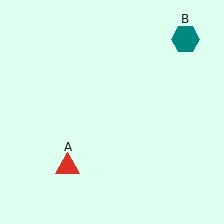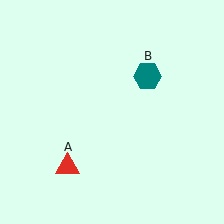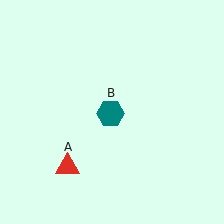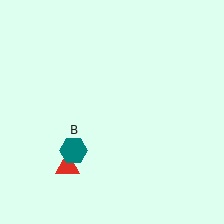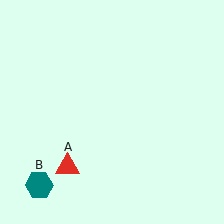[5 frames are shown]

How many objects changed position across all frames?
1 object changed position: teal hexagon (object B).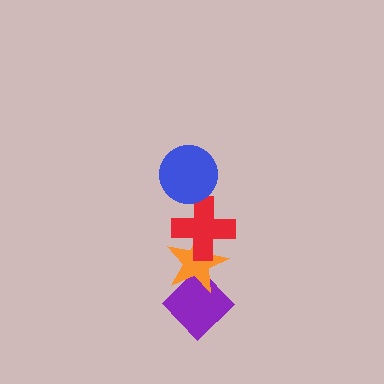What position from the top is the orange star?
The orange star is 3rd from the top.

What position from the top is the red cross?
The red cross is 2nd from the top.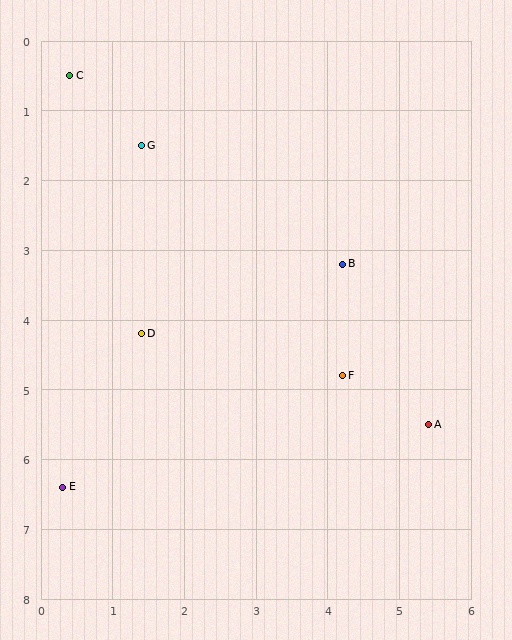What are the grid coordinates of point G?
Point G is at approximately (1.4, 1.5).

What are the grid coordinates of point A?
Point A is at approximately (5.4, 5.5).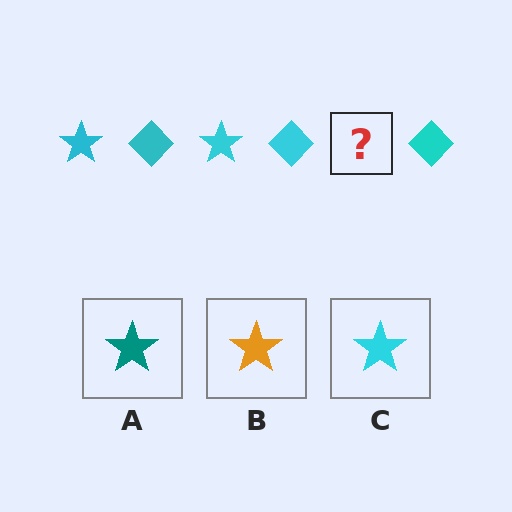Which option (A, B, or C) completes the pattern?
C.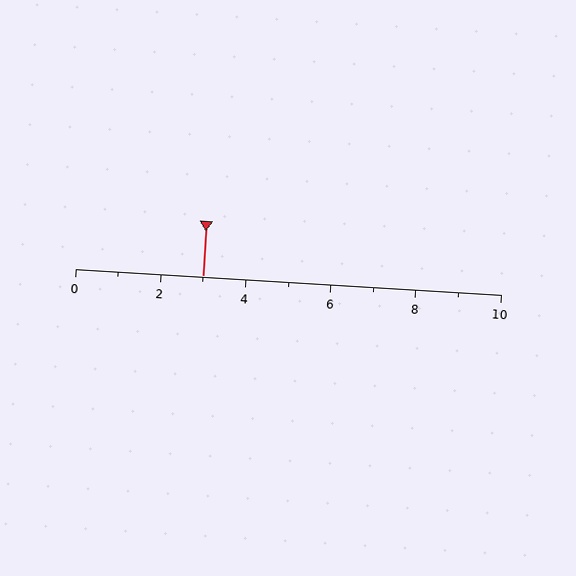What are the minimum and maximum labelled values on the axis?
The axis runs from 0 to 10.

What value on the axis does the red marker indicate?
The marker indicates approximately 3.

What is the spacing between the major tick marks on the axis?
The major ticks are spaced 2 apart.